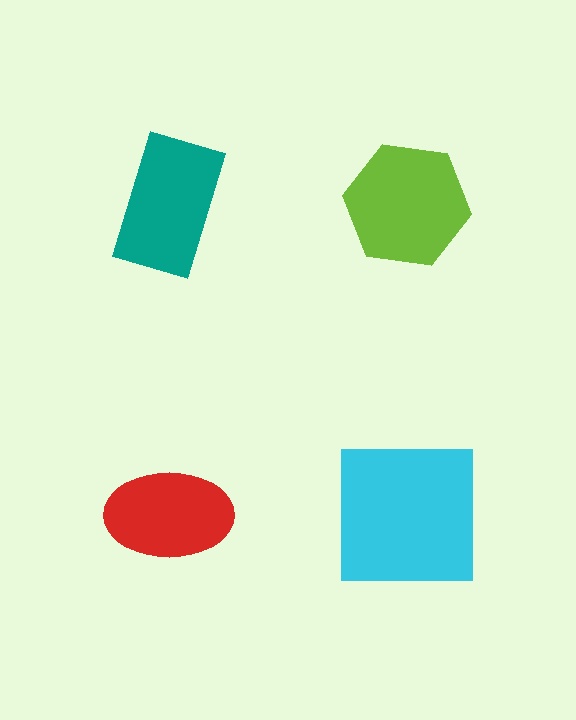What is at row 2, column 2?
A cyan square.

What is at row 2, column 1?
A red ellipse.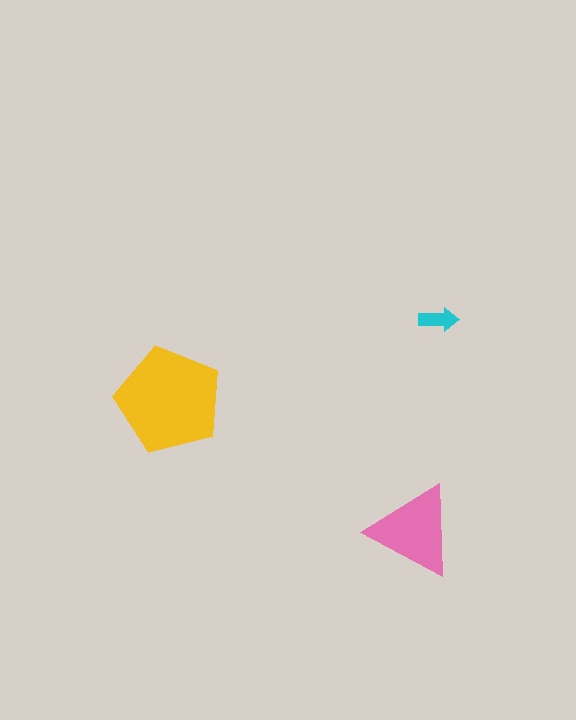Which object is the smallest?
The cyan arrow.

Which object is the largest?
The yellow pentagon.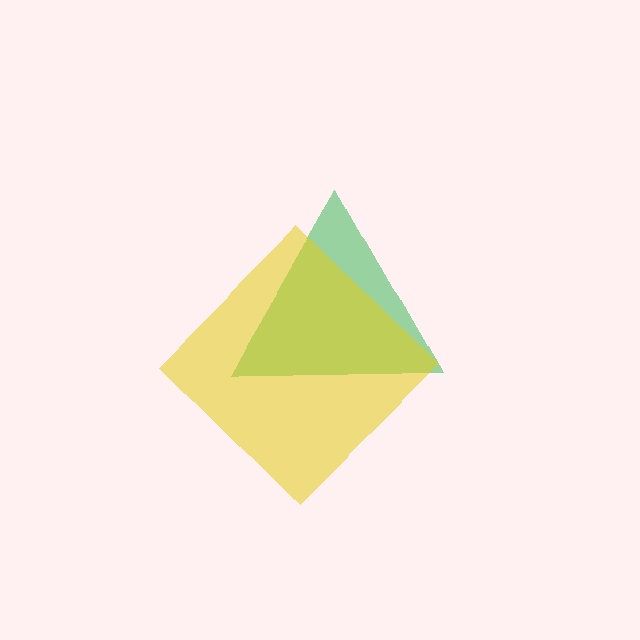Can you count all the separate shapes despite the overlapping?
Yes, there are 2 separate shapes.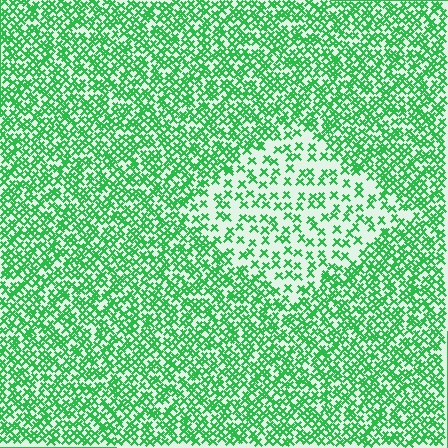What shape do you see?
I see a diamond.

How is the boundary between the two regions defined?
The boundary is defined by a change in element density (approximately 2.3x ratio). All elements are the same color, size, and shape.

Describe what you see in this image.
The image contains small green elements arranged at two different densities. A diamond-shaped region is visible where the elements are less densely packed than the surrounding area.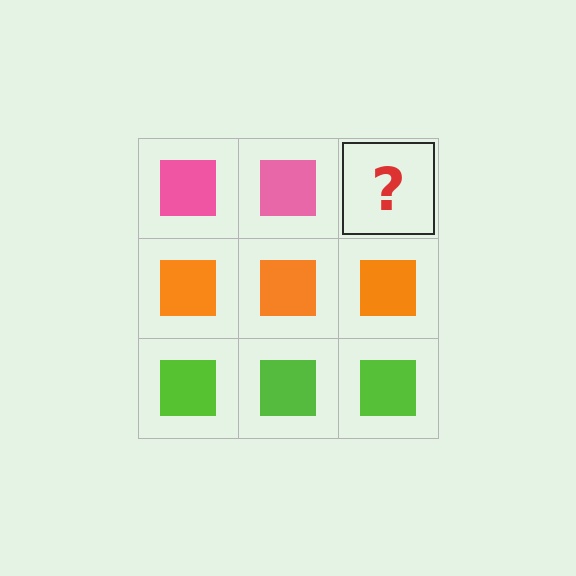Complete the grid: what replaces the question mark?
The question mark should be replaced with a pink square.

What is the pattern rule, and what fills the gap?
The rule is that each row has a consistent color. The gap should be filled with a pink square.